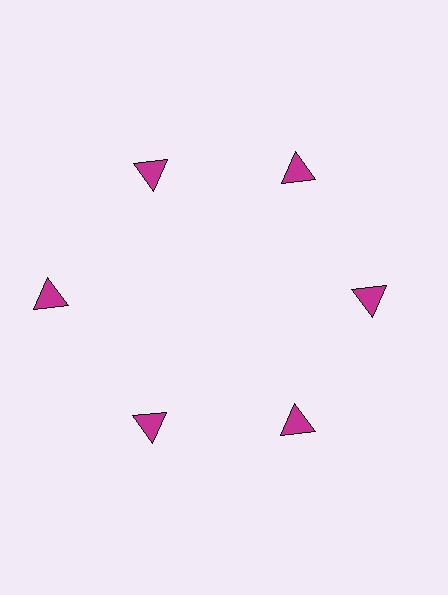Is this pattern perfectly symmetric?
No. The 6 magenta triangles are arranged in a ring, but one element near the 9 o'clock position is pushed outward from the center, breaking the 6-fold rotational symmetry.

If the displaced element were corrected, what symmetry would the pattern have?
It would have 6-fold rotational symmetry — the pattern would map onto itself every 60 degrees.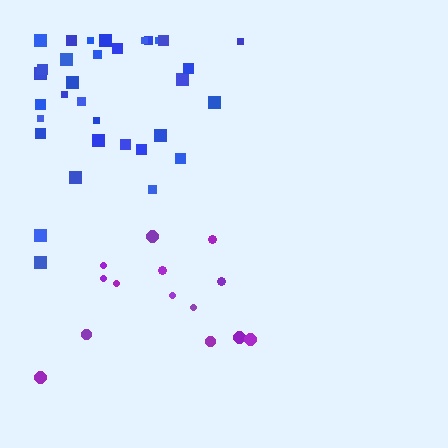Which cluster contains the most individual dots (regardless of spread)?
Blue (35).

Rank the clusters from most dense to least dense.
blue, purple.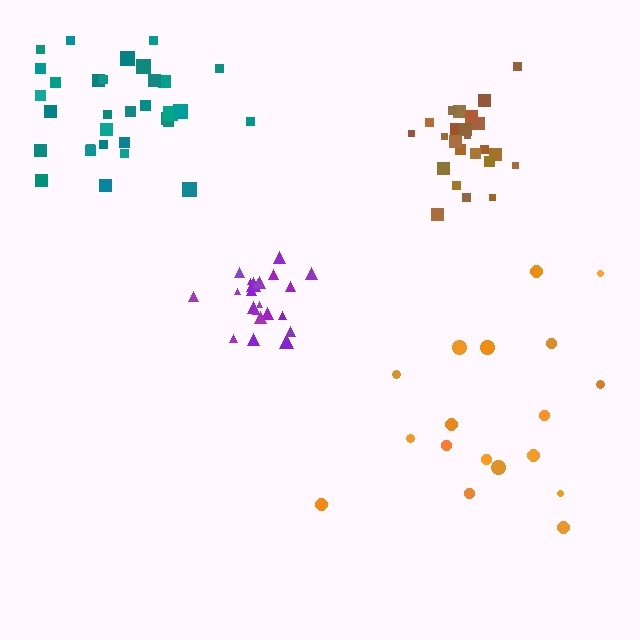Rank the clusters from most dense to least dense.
purple, brown, teal, orange.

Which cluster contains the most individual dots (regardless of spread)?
Teal (32).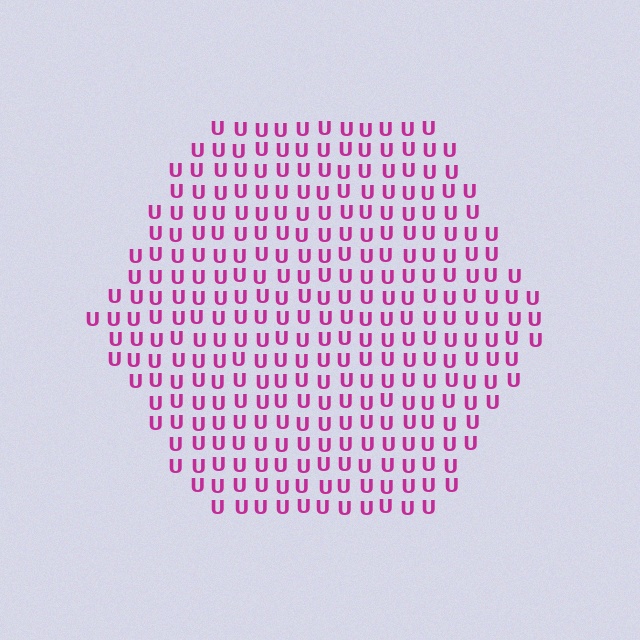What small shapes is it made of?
It is made of small letter U's.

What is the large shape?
The large shape is a hexagon.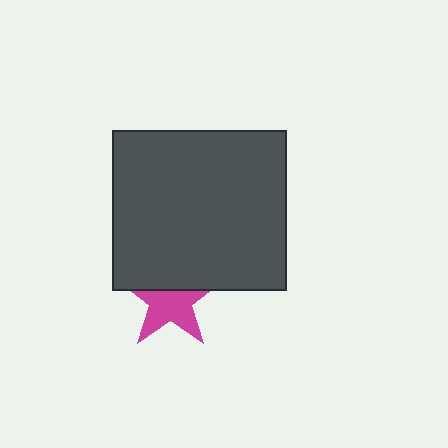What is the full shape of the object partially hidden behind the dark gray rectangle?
The partially hidden object is a magenta star.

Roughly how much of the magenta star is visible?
About half of it is visible (roughly 57%).